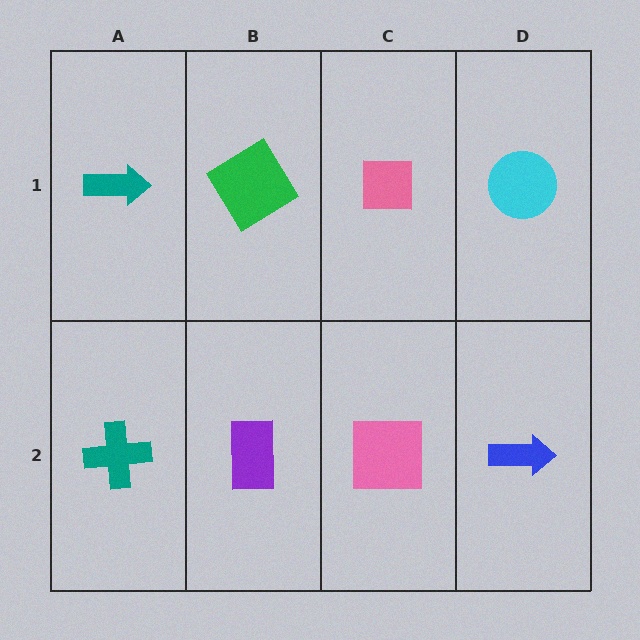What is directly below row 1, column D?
A blue arrow.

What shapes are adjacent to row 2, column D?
A cyan circle (row 1, column D), a pink square (row 2, column C).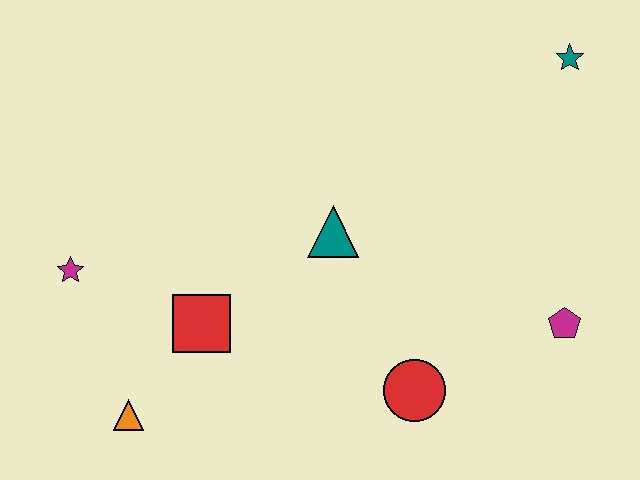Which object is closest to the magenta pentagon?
The red circle is closest to the magenta pentagon.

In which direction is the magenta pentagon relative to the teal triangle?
The magenta pentagon is to the right of the teal triangle.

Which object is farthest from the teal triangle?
The teal star is farthest from the teal triangle.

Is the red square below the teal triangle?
Yes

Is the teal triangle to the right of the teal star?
No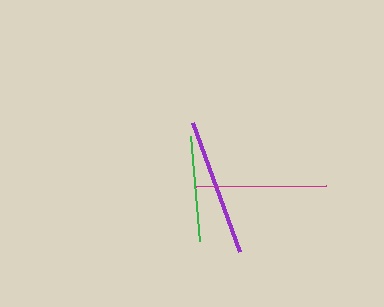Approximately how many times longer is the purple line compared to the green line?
The purple line is approximately 1.3 times the length of the green line.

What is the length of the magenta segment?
The magenta segment is approximately 130 pixels long.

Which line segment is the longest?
The purple line is the longest at approximately 137 pixels.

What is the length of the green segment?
The green segment is approximately 106 pixels long.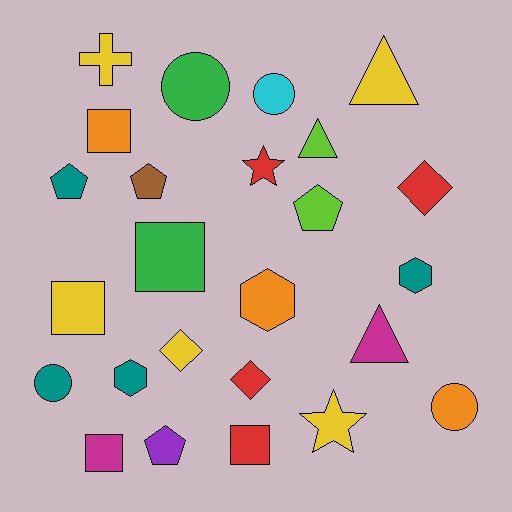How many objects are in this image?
There are 25 objects.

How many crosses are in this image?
There is 1 cross.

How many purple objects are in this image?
There is 1 purple object.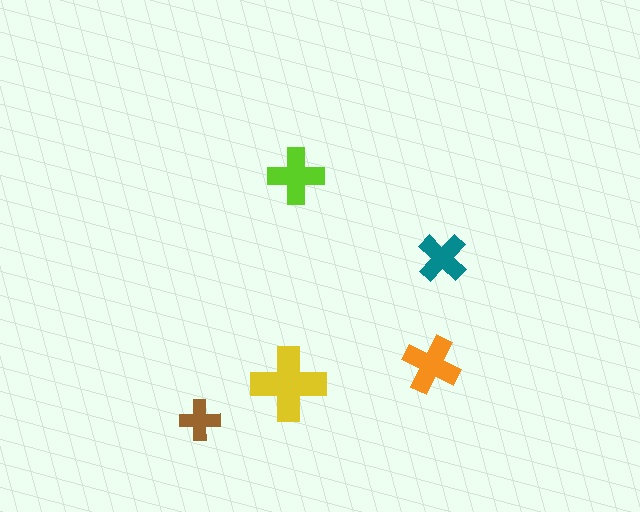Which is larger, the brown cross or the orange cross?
The orange one.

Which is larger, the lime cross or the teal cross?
The lime one.